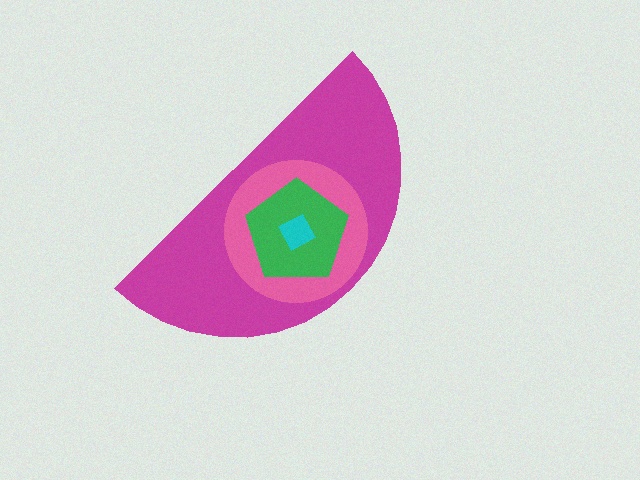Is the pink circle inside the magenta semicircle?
Yes.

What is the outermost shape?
The magenta semicircle.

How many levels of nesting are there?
4.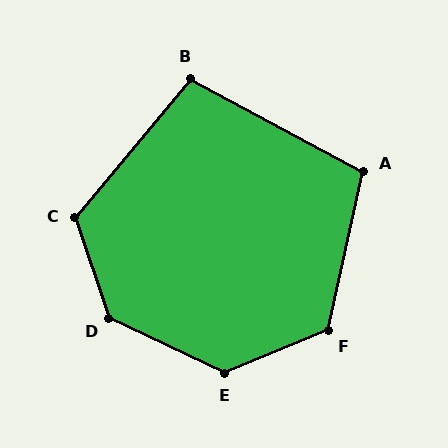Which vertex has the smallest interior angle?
B, at approximately 102 degrees.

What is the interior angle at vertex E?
Approximately 132 degrees (obtuse).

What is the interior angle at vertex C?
Approximately 122 degrees (obtuse).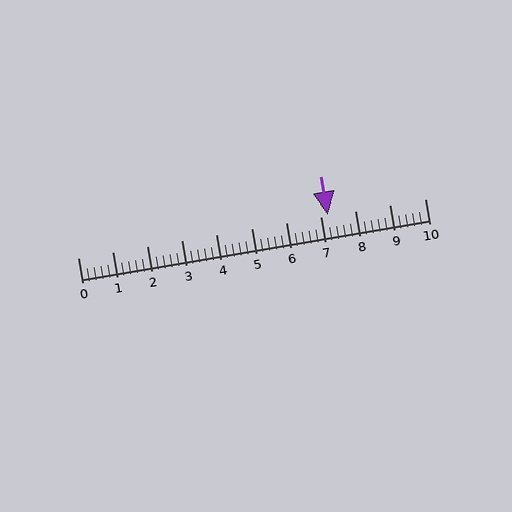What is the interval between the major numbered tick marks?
The major tick marks are spaced 1 units apart.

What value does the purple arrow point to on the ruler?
The purple arrow points to approximately 7.2.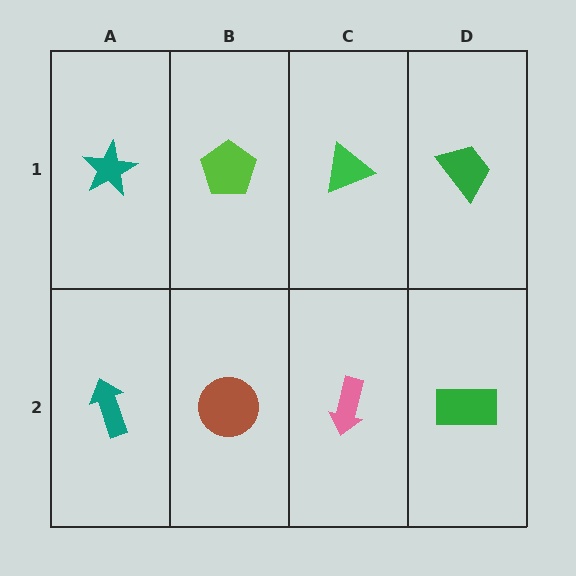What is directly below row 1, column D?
A green rectangle.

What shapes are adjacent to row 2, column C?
A green triangle (row 1, column C), a brown circle (row 2, column B), a green rectangle (row 2, column D).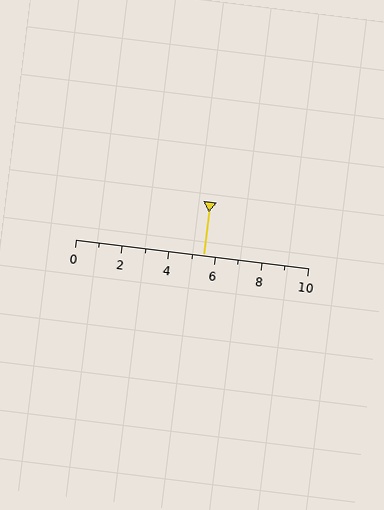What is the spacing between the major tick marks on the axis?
The major ticks are spaced 2 apart.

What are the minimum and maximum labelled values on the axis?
The axis runs from 0 to 10.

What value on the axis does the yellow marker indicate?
The marker indicates approximately 5.5.